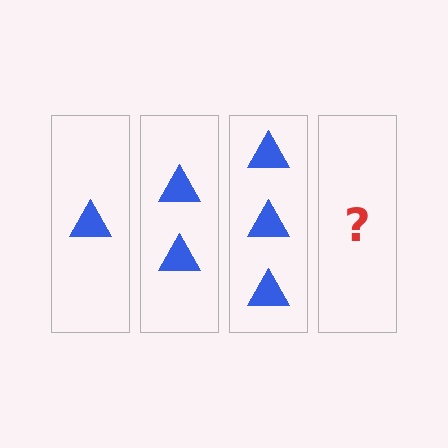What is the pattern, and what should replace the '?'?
The pattern is that each step adds one more triangle. The '?' should be 4 triangles.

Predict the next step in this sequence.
The next step is 4 triangles.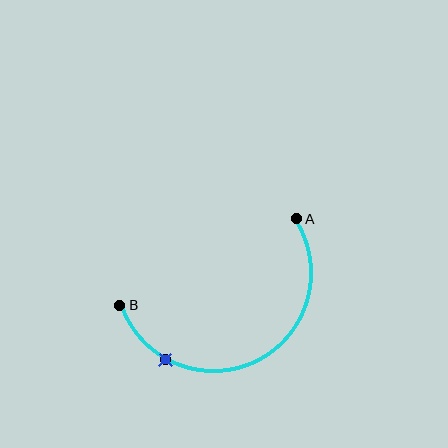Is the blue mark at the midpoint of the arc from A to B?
No. The blue mark lies on the arc but is closer to endpoint B. The arc midpoint would be at the point on the curve equidistant along the arc from both A and B.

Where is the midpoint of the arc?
The arc midpoint is the point on the curve farthest from the straight line joining A and B. It sits below that line.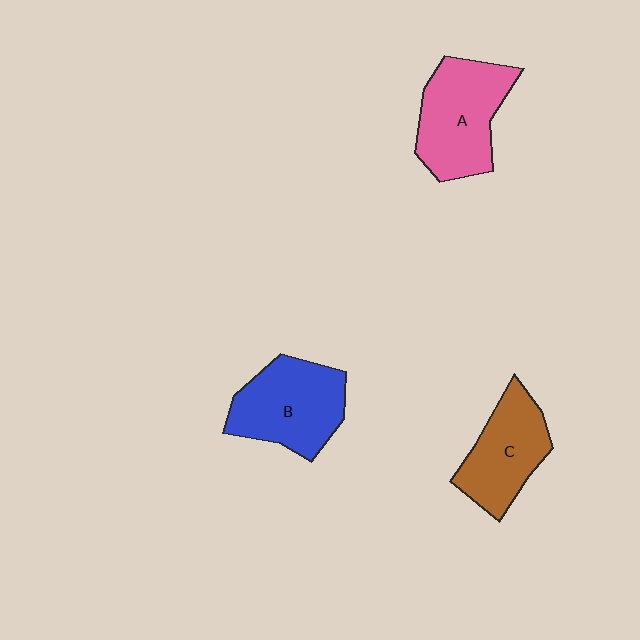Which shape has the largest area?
Shape A (pink).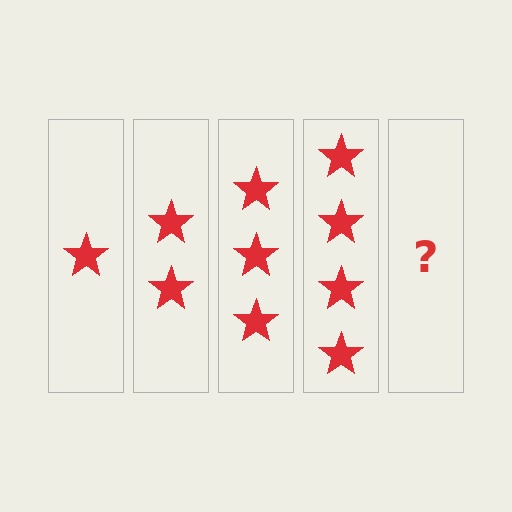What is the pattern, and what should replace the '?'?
The pattern is that each step adds one more star. The '?' should be 5 stars.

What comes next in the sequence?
The next element should be 5 stars.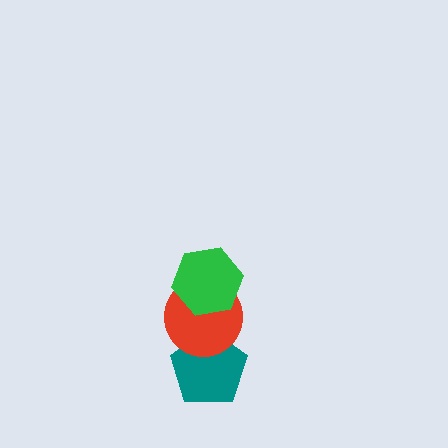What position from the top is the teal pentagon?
The teal pentagon is 3rd from the top.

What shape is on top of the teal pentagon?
The red circle is on top of the teal pentagon.